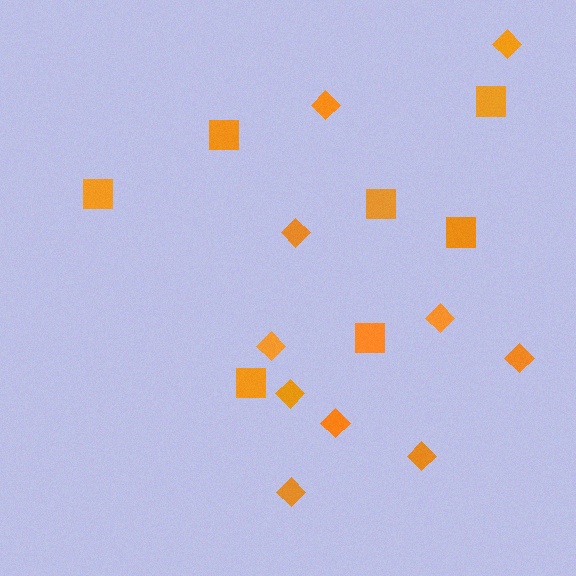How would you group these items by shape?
There are 2 groups: one group of diamonds (10) and one group of squares (7).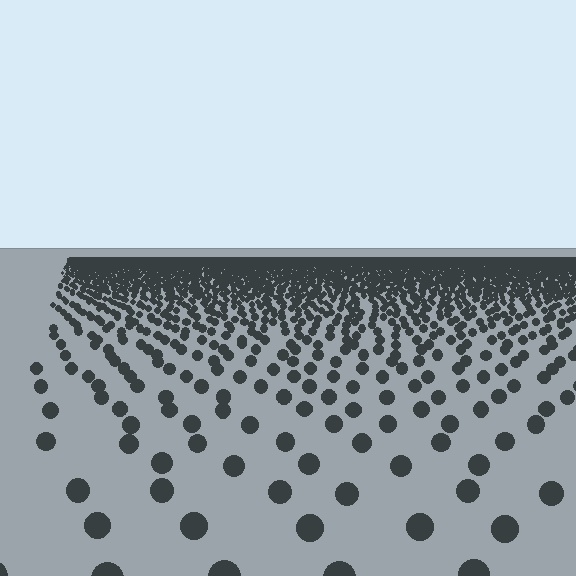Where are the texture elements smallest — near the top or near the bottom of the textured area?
Near the top.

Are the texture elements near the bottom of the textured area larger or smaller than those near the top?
Larger. Near the bottom, elements are closer to the viewer and appear at a bigger on-screen size.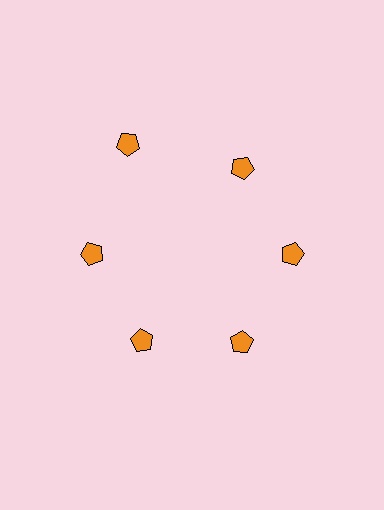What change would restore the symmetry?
The symmetry would be restored by moving it inward, back onto the ring so that all 6 pentagons sit at equal angles and equal distance from the center.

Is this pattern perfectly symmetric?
No. The 6 orange pentagons are arranged in a ring, but one element near the 11 o'clock position is pushed outward from the center, breaking the 6-fold rotational symmetry.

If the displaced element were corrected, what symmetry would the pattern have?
It would have 6-fold rotational symmetry — the pattern would map onto itself every 60 degrees.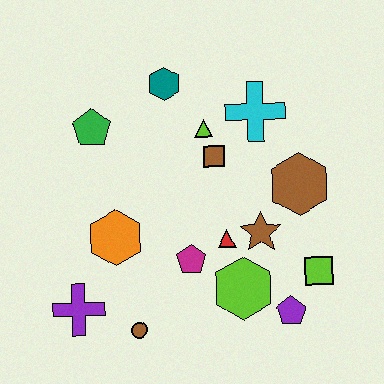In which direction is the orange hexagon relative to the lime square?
The orange hexagon is to the left of the lime square.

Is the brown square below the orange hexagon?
No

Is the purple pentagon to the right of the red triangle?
Yes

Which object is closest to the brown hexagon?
The brown star is closest to the brown hexagon.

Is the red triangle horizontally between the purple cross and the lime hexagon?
Yes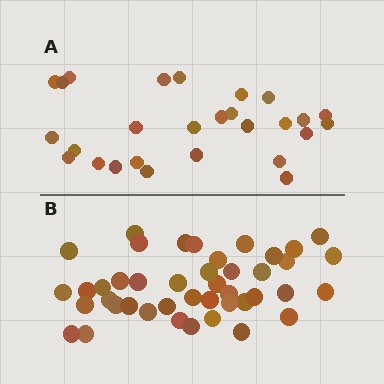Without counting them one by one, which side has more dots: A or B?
Region B (the bottom region) has more dots.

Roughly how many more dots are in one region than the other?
Region B has approximately 15 more dots than region A.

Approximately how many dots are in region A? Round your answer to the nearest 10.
About 30 dots. (The exact count is 27, which rounds to 30.)